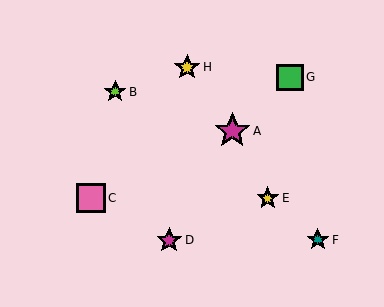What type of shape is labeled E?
Shape E is a yellow star.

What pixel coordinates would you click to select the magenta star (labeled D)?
Click at (169, 240) to select the magenta star D.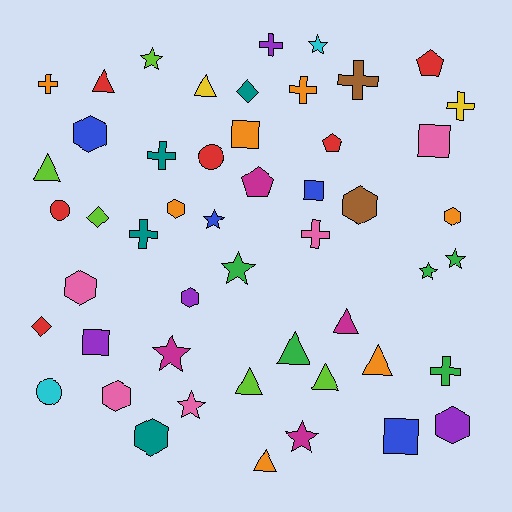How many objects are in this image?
There are 50 objects.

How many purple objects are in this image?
There are 4 purple objects.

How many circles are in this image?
There are 3 circles.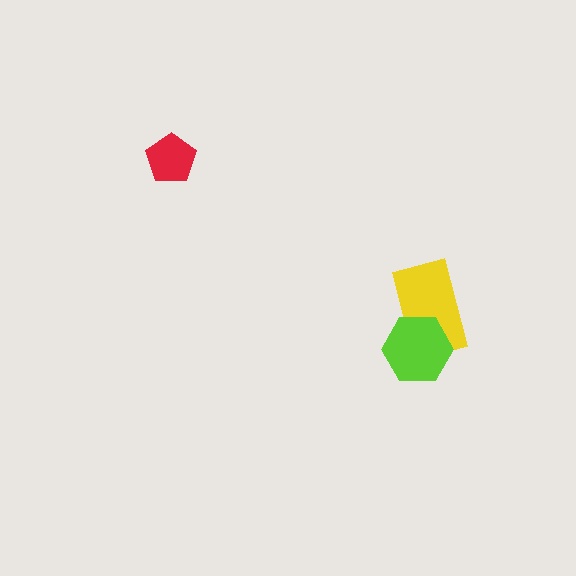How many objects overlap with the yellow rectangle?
1 object overlaps with the yellow rectangle.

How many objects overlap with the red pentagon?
0 objects overlap with the red pentagon.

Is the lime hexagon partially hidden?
No, no other shape covers it.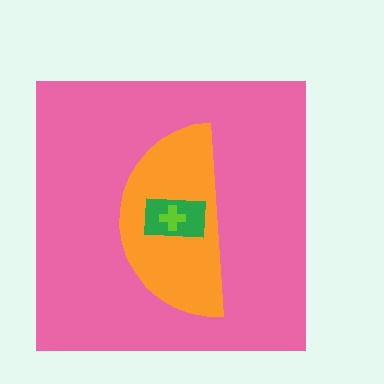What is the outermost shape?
The pink square.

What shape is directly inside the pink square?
The orange semicircle.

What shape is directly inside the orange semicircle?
The green rectangle.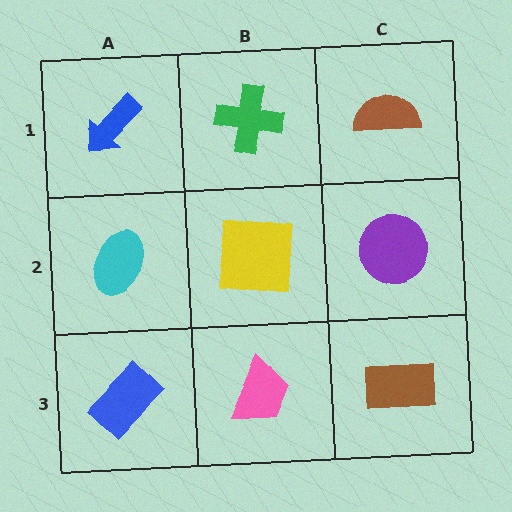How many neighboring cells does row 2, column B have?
4.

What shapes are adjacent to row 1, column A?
A cyan ellipse (row 2, column A), a green cross (row 1, column B).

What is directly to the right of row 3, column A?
A pink trapezoid.